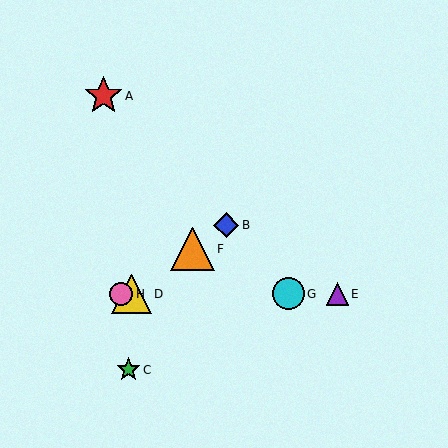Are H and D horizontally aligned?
Yes, both are at y≈294.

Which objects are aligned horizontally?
Objects D, E, G, H are aligned horizontally.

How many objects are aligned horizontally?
4 objects (D, E, G, H) are aligned horizontally.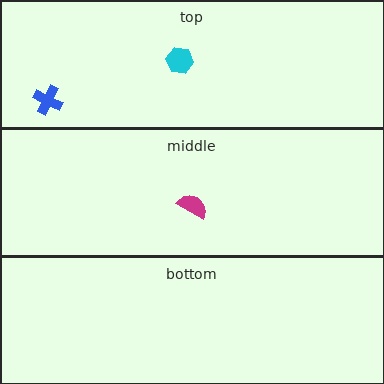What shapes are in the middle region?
The magenta semicircle.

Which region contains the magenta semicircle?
The middle region.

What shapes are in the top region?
The blue cross, the cyan hexagon.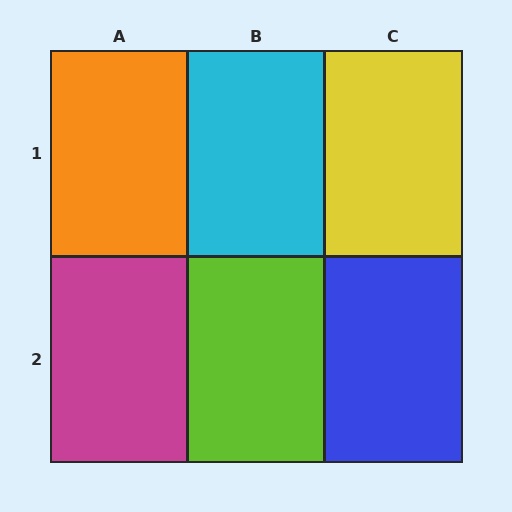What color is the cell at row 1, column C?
Yellow.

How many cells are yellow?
1 cell is yellow.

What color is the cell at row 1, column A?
Orange.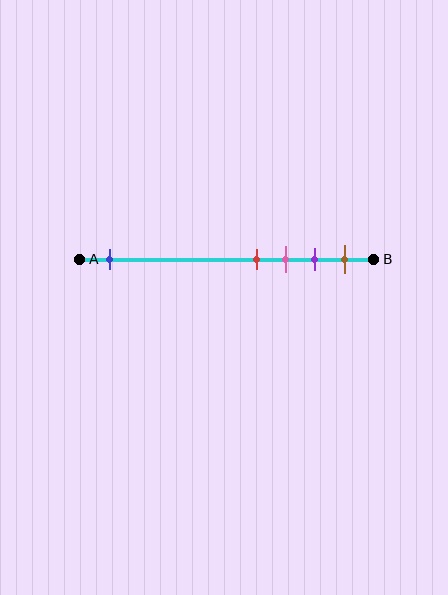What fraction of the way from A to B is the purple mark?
The purple mark is approximately 80% (0.8) of the way from A to B.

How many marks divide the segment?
There are 5 marks dividing the segment.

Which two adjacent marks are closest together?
The red and pink marks are the closest adjacent pair.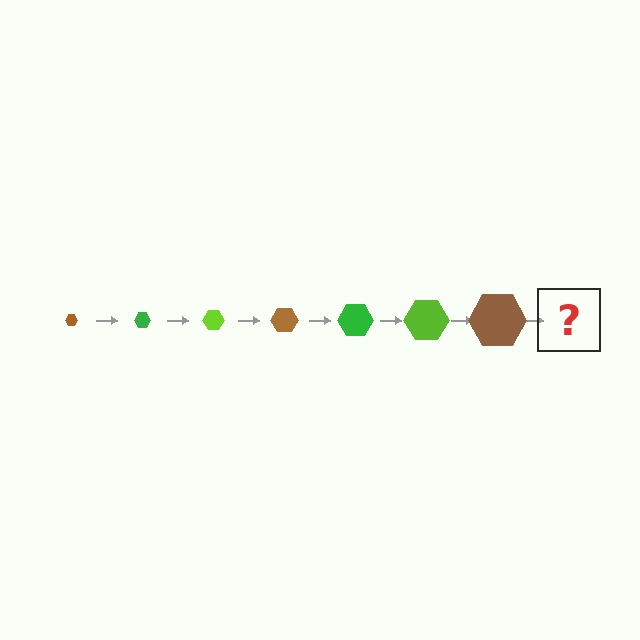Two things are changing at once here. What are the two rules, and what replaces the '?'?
The two rules are that the hexagon grows larger each step and the color cycles through brown, green, and lime. The '?' should be a green hexagon, larger than the previous one.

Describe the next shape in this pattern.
It should be a green hexagon, larger than the previous one.